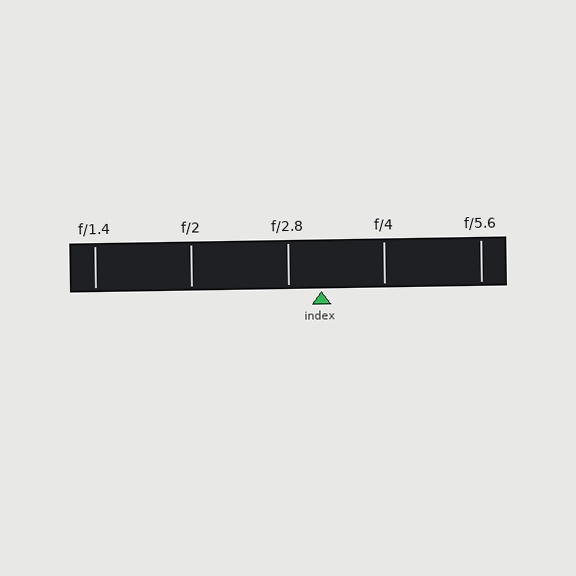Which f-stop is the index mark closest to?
The index mark is closest to f/2.8.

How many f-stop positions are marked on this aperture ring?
There are 5 f-stop positions marked.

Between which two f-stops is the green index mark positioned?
The index mark is between f/2.8 and f/4.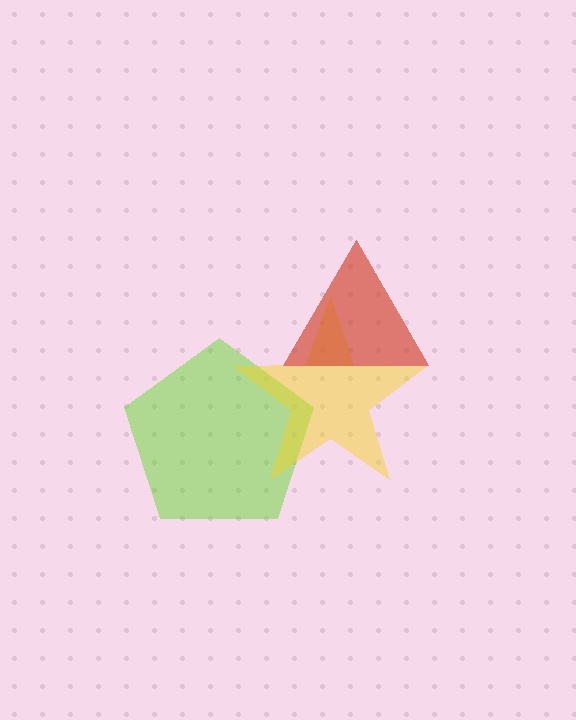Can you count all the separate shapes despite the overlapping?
Yes, there are 3 separate shapes.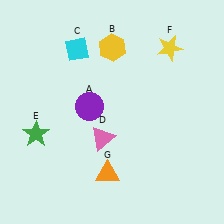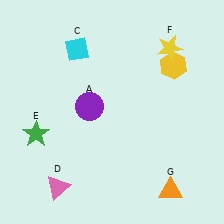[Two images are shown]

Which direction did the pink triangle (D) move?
The pink triangle (D) moved down.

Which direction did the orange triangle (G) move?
The orange triangle (G) moved right.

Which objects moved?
The objects that moved are: the yellow hexagon (B), the pink triangle (D), the orange triangle (G).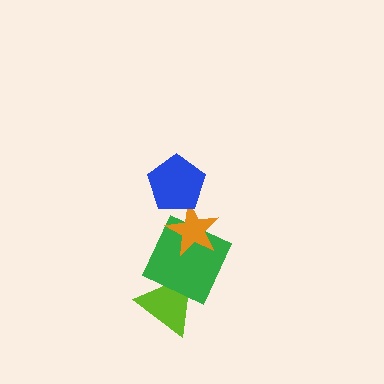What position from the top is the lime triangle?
The lime triangle is 4th from the top.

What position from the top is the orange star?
The orange star is 2nd from the top.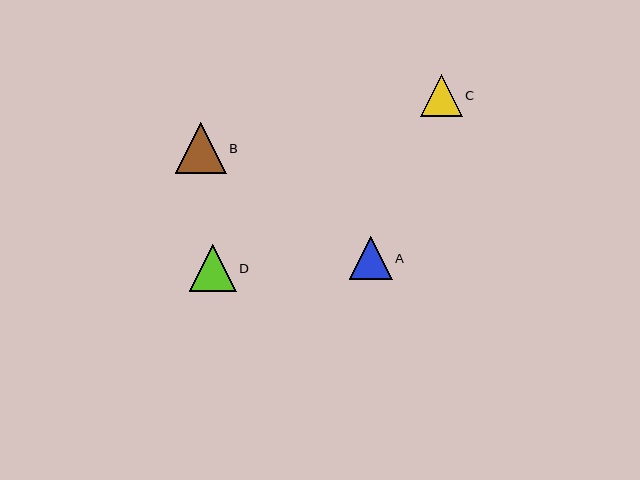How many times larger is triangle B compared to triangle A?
Triangle B is approximately 1.2 times the size of triangle A.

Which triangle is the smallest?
Triangle C is the smallest with a size of approximately 42 pixels.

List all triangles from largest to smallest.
From largest to smallest: B, D, A, C.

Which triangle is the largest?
Triangle B is the largest with a size of approximately 51 pixels.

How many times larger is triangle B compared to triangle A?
Triangle B is approximately 1.2 times the size of triangle A.